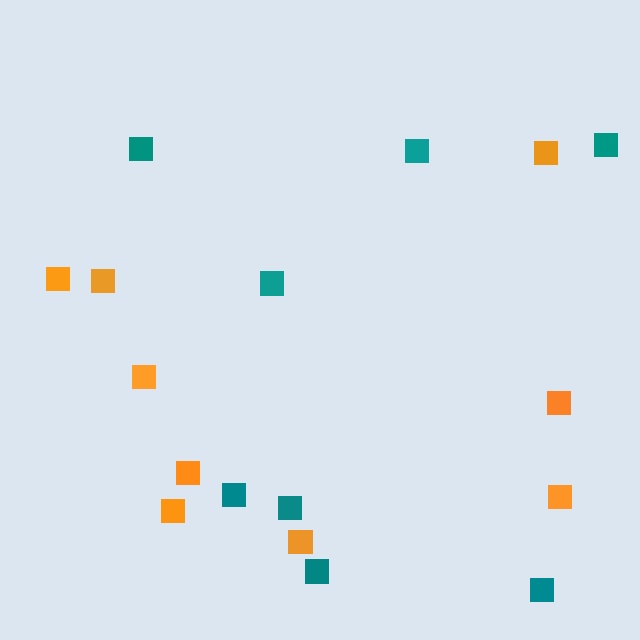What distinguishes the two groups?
There are 2 groups: one group of orange squares (9) and one group of teal squares (8).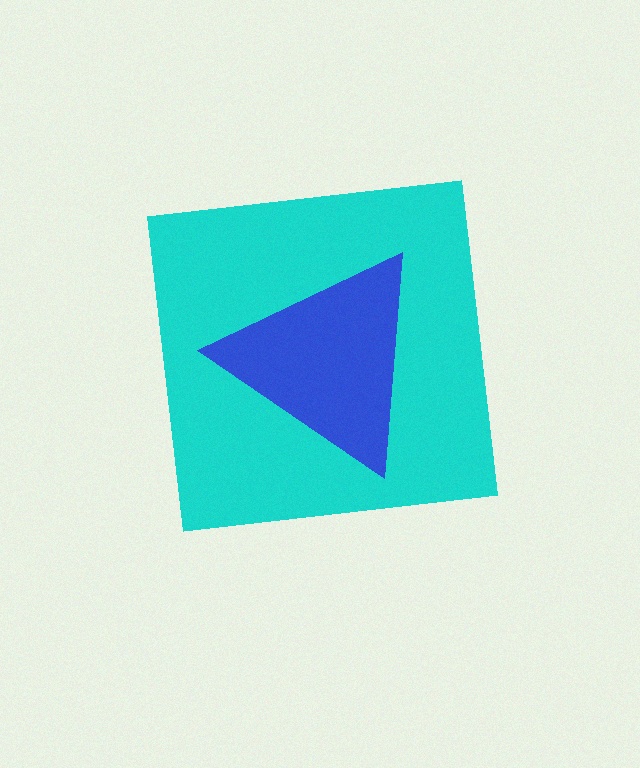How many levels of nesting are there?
2.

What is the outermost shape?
The cyan square.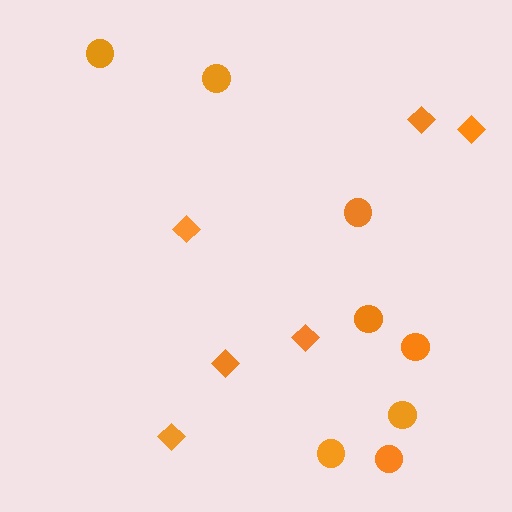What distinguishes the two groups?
There are 2 groups: one group of circles (8) and one group of diamonds (6).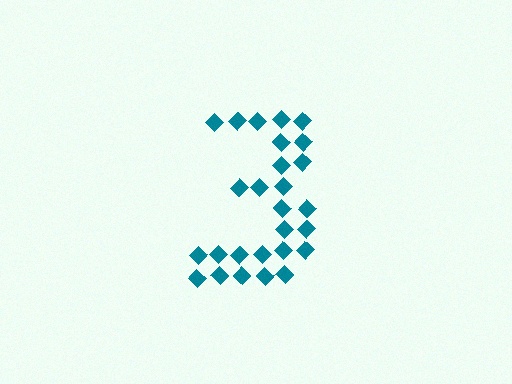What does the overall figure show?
The overall figure shows the digit 3.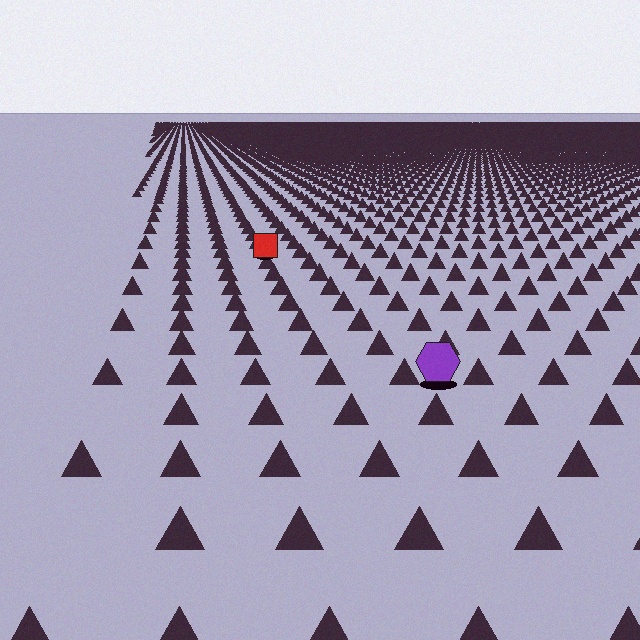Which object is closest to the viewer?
The purple hexagon is closest. The texture marks near it are larger and more spread out.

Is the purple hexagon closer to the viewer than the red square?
Yes. The purple hexagon is closer — you can tell from the texture gradient: the ground texture is coarser near it.